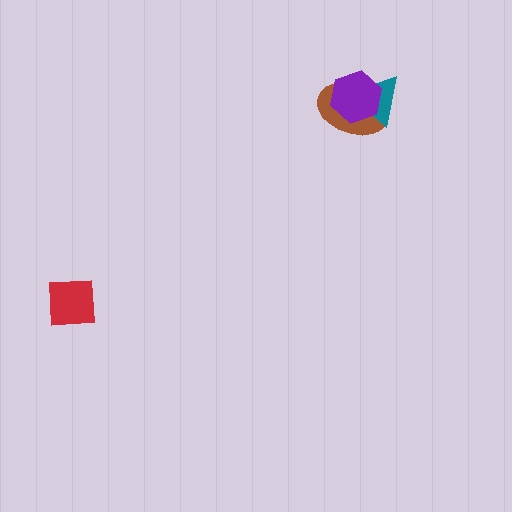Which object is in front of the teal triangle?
The purple hexagon is in front of the teal triangle.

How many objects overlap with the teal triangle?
2 objects overlap with the teal triangle.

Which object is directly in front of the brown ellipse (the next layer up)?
The teal triangle is directly in front of the brown ellipse.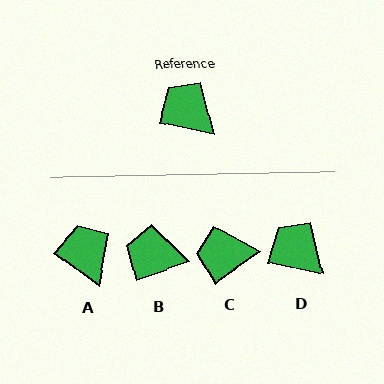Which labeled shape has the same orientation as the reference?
D.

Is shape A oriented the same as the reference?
No, it is off by about 25 degrees.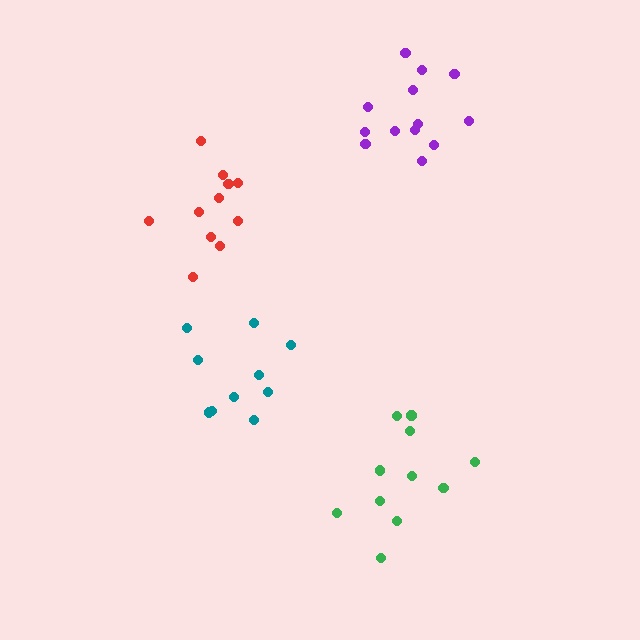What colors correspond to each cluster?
The clusters are colored: green, teal, red, purple.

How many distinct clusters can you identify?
There are 4 distinct clusters.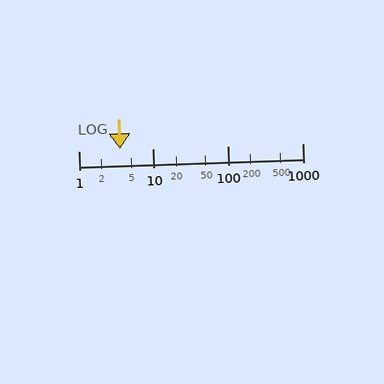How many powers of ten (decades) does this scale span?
The scale spans 3 decades, from 1 to 1000.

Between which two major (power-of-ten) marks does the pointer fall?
The pointer is between 1 and 10.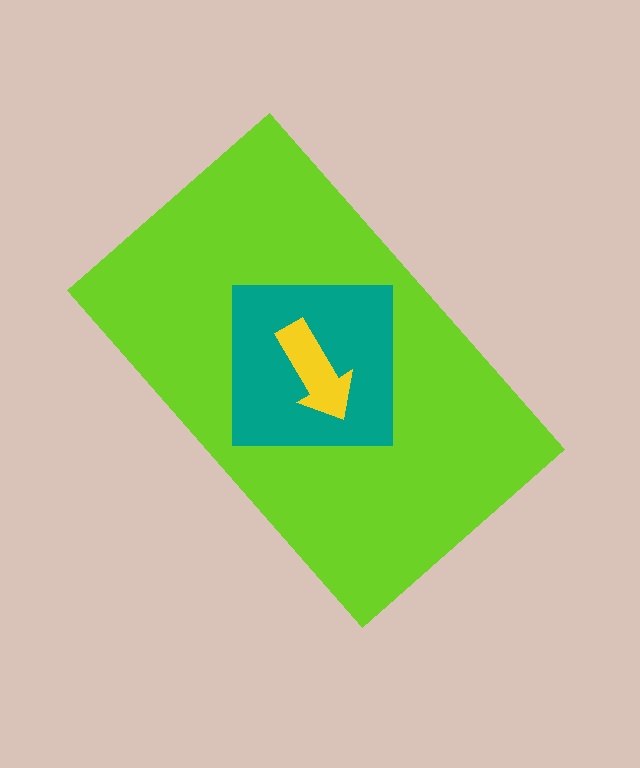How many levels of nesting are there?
3.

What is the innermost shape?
The yellow arrow.